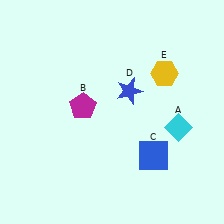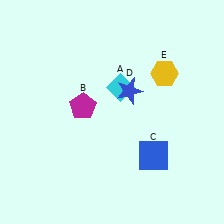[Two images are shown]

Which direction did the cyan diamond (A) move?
The cyan diamond (A) moved left.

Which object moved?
The cyan diamond (A) moved left.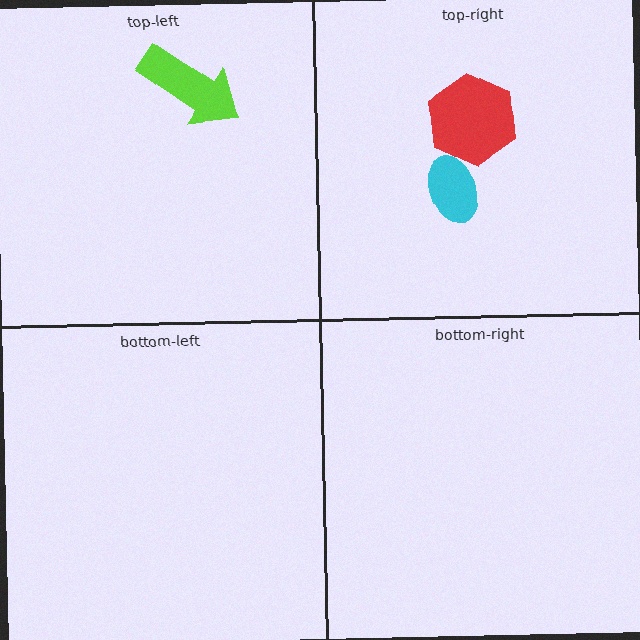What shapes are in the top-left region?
The lime arrow.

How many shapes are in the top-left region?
1.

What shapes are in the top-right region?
The red hexagon, the cyan ellipse.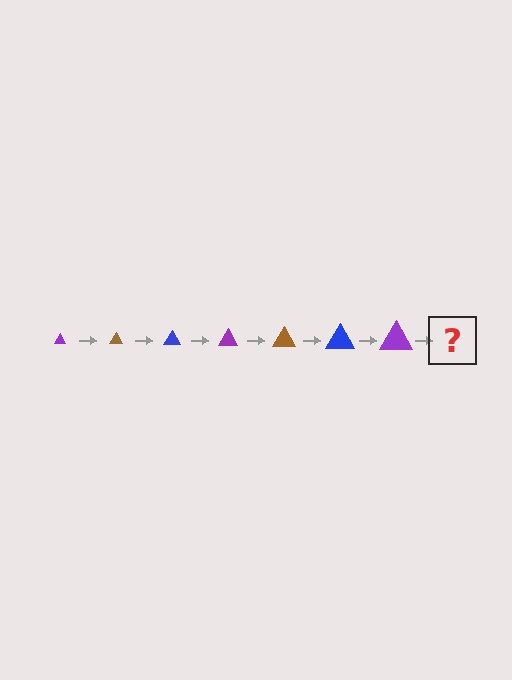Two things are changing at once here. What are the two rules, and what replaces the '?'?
The two rules are that the triangle grows larger each step and the color cycles through purple, brown, and blue. The '?' should be a brown triangle, larger than the previous one.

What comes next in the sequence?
The next element should be a brown triangle, larger than the previous one.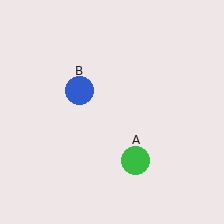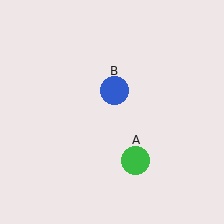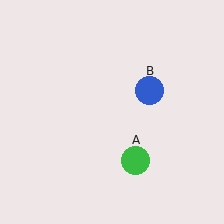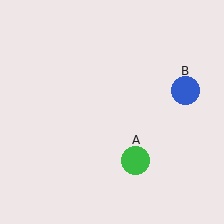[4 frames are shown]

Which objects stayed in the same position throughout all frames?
Green circle (object A) remained stationary.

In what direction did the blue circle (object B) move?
The blue circle (object B) moved right.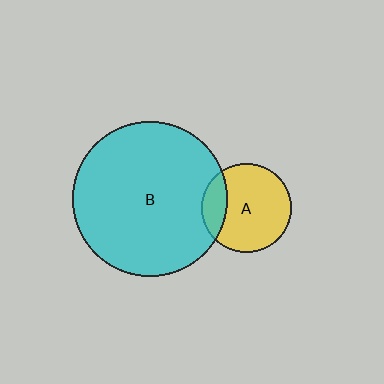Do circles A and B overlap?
Yes.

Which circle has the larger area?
Circle B (cyan).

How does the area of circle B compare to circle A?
Approximately 3.0 times.